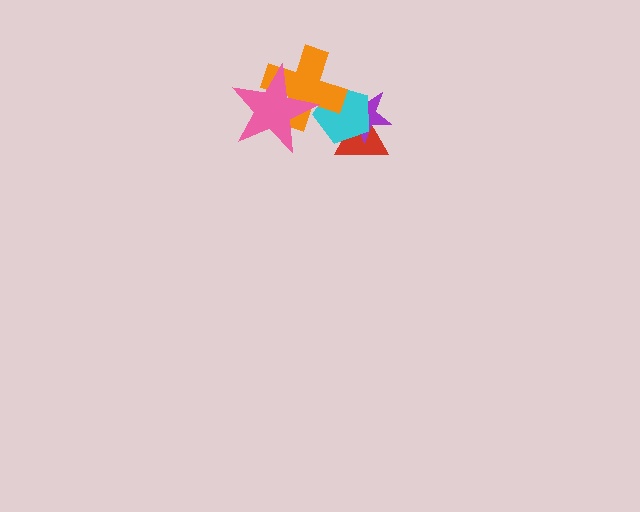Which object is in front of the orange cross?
The pink star is in front of the orange cross.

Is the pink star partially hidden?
No, no other shape covers it.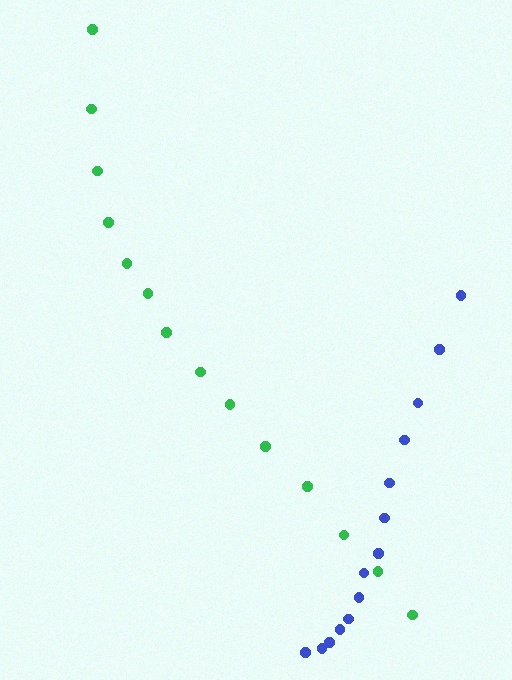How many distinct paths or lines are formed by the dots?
There are 2 distinct paths.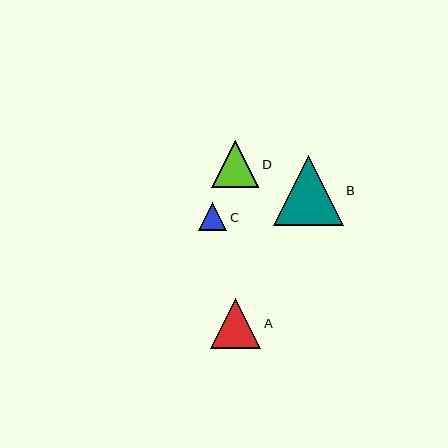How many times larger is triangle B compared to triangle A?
Triangle B is approximately 1.4 times the size of triangle A.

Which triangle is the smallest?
Triangle C is the smallest with a size of approximately 28 pixels.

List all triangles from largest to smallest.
From largest to smallest: B, A, D, C.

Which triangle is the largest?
Triangle B is the largest with a size of approximately 70 pixels.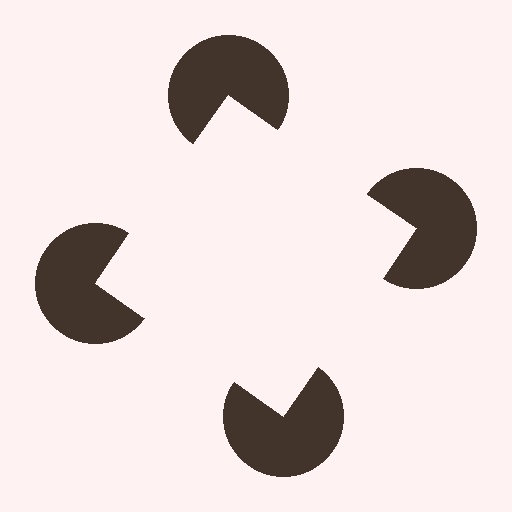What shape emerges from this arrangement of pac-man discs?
An illusory square — its edges are inferred from the aligned wedge cuts in the pac-man discs, not physically drawn.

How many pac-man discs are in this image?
There are 4 — one at each vertex of the illusory square.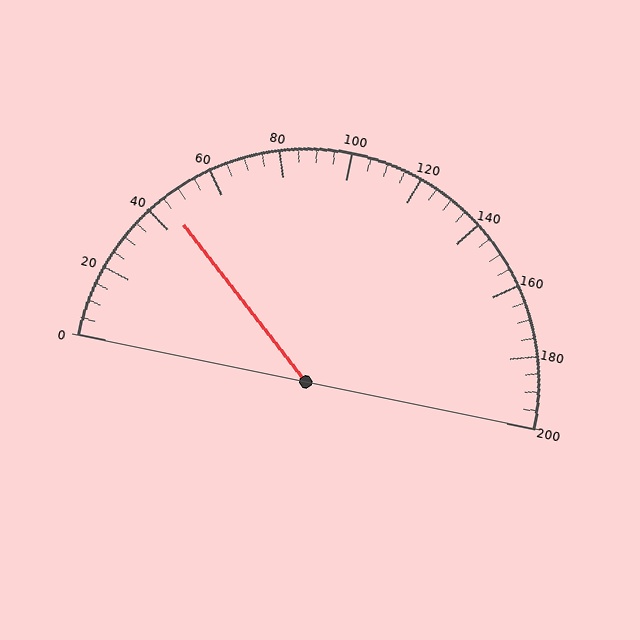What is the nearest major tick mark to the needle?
The nearest major tick mark is 40.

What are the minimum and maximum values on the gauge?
The gauge ranges from 0 to 200.